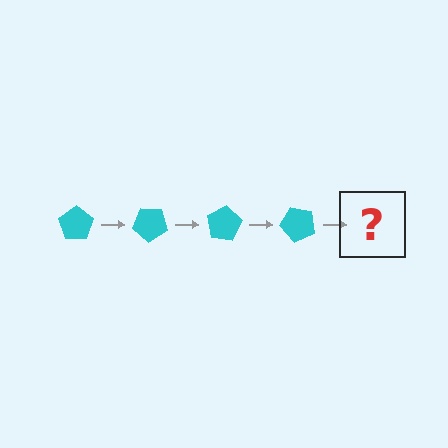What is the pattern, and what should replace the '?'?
The pattern is that the pentagon rotates 40 degrees each step. The '?' should be a cyan pentagon rotated 160 degrees.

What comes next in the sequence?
The next element should be a cyan pentagon rotated 160 degrees.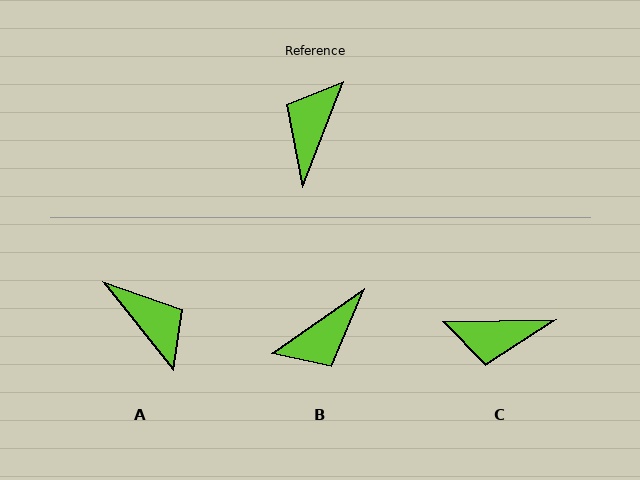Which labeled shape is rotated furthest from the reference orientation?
B, about 146 degrees away.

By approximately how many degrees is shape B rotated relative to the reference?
Approximately 146 degrees counter-clockwise.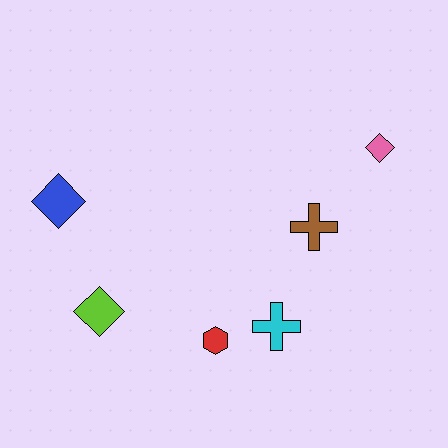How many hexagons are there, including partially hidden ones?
There is 1 hexagon.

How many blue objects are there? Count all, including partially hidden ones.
There is 1 blue object.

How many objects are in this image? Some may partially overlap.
There are 6 objects.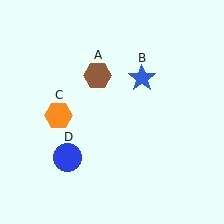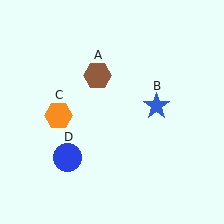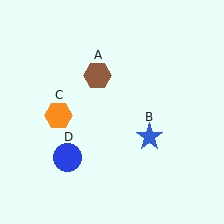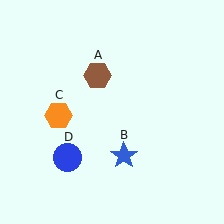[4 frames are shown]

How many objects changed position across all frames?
1 object changed position: blue star (object B).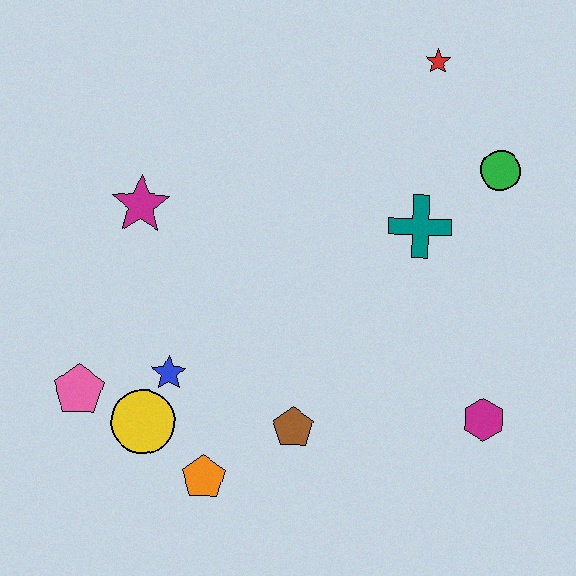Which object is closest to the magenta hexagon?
The brown pentagon is closest to the magenta hexagon.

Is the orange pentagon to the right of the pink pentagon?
Yes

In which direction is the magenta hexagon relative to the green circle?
The magenta hexagon is below the green circle.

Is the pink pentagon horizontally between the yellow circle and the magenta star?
No